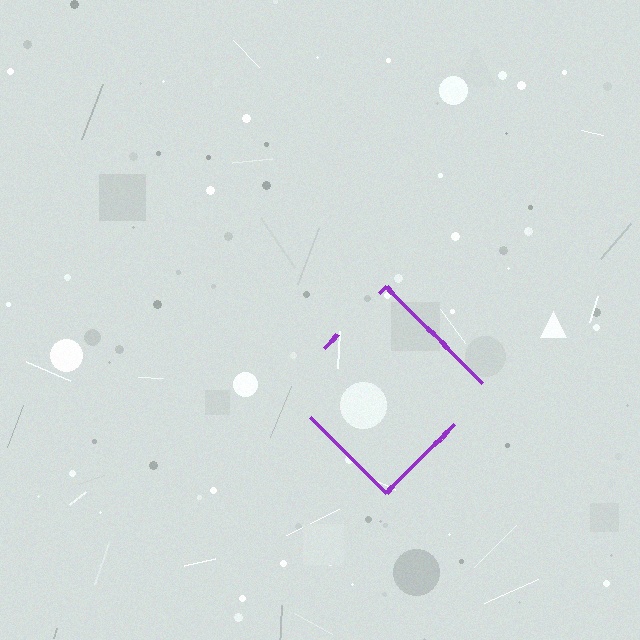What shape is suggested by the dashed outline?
The dashed outline suggests a diamond.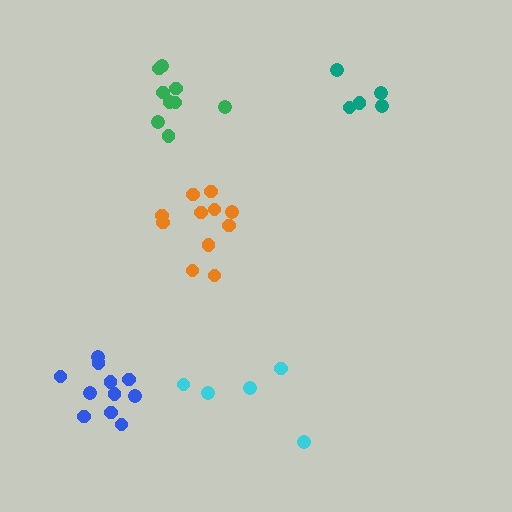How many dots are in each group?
Group 1: 9 dots, Group 2: 11 dots, Group 3: 5 dots, Group 4: 5 dots, Group 5: 11 dots (41 total).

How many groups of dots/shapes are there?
There are 5 groups.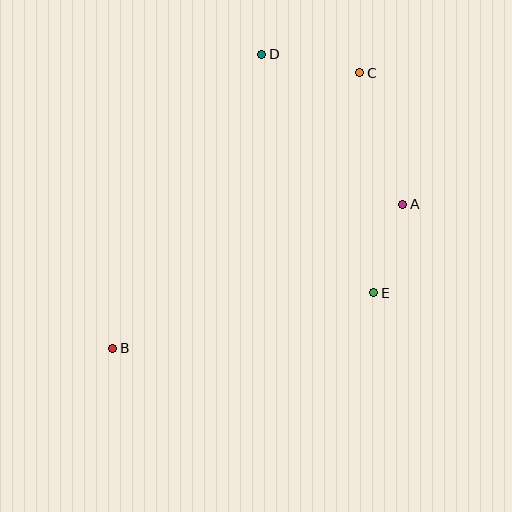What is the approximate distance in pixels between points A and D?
The distance between A and D is approximately 206 pixels.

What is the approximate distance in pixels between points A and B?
The distance between A and B is approximately 324 pixels.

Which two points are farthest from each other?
Points B and C are farthest from each other.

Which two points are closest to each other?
Points A and E are closest to each other.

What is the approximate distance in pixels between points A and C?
The distance between A and C is approximately 138 pixels.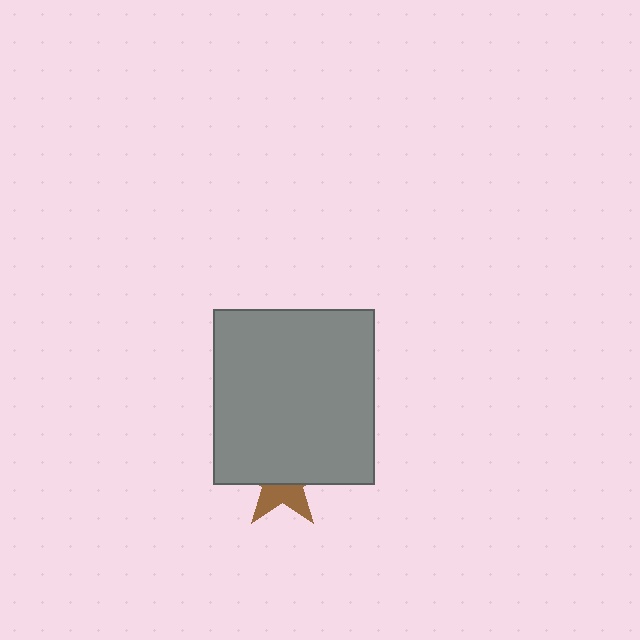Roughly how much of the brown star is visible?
A small part of it is visible (roughly 40%).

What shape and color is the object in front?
The object in front is a gray rectangle.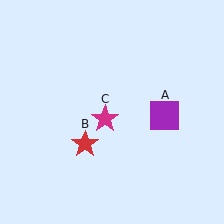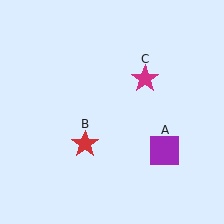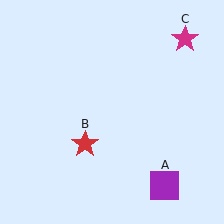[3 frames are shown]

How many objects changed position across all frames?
2 objects changed position: purple square (object A), magenta star (object C).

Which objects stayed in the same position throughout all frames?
Red star (object B) remained stationary.